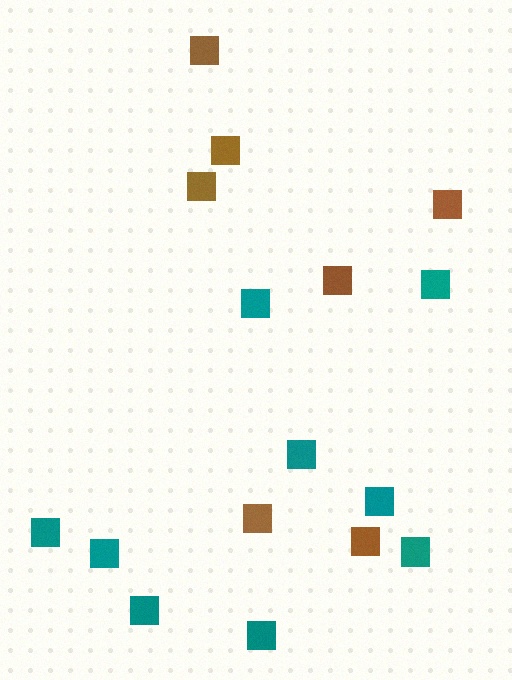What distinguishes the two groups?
There are 2 groups: one group of brown squares (7) and one group of teal squares (9).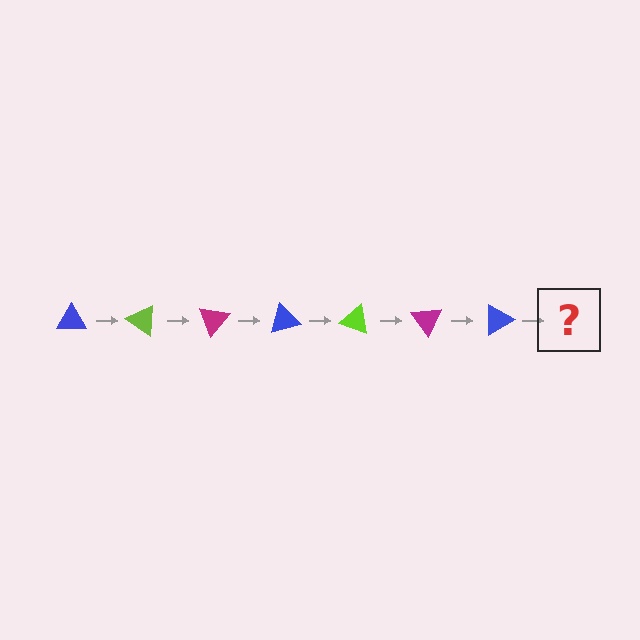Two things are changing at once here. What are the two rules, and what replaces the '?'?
The two rules are that it rotates 35 degrees each step and the color cycles through blue, lime, and magenta. The '?' should be a lime triangle, rotated 245 degrees from the start.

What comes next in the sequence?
The next element should be a lime triangle, rotated 245 degrees from the start.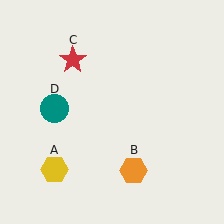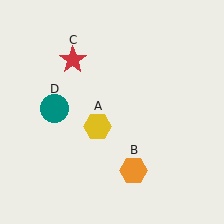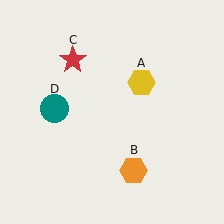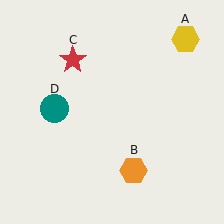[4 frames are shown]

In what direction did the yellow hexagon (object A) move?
The yellow hexagon (object A) moved up and to the right.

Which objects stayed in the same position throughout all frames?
Orange hexagon (object B) and red star (object C) and teal circle (object D) remained stationary.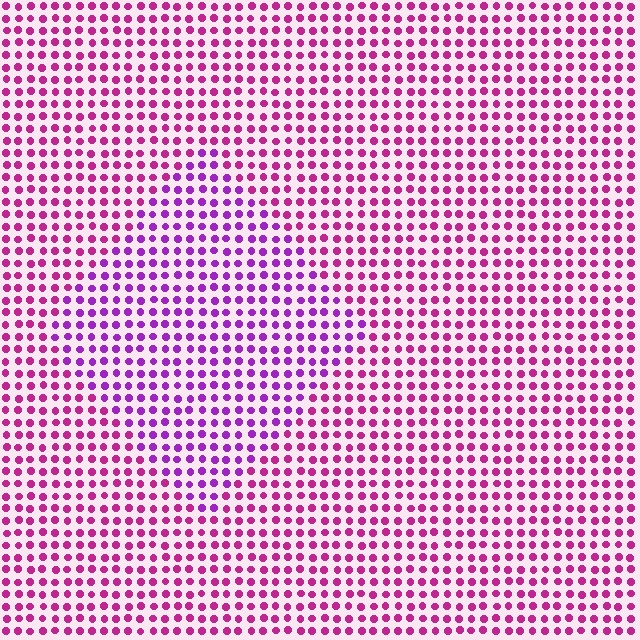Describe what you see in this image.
The image is filled with small magenta elements in a uniform arrangement. A diamond-shaped region is visible where the elements are tinted to a slightly different hue, forming a subtle color boundary.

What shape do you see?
I see a diamond.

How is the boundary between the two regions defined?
The boundary is defined purely by a slight shift in hue (about 32 degrees). Spacing, size, and orientation are identical on both sides.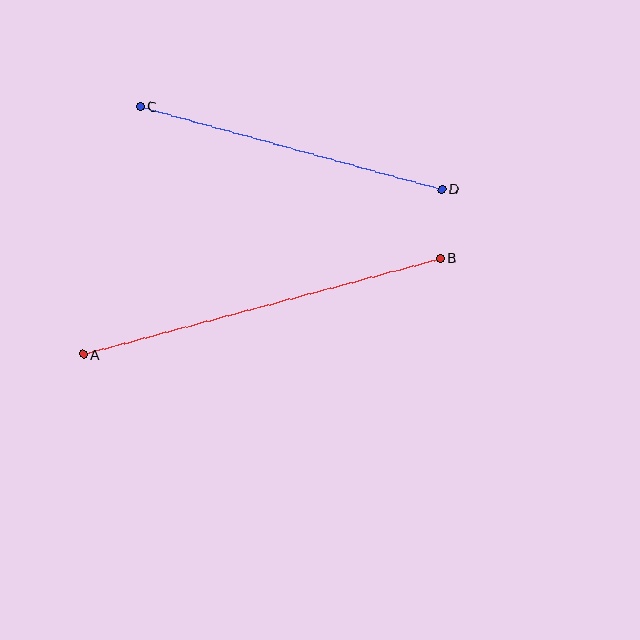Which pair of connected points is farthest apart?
Points A and B are farthest apart.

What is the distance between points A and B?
The distance is approximately 370 pixels.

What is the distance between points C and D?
The distance is approximately 312 pixels.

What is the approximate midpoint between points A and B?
The midpoint is at approximately (262, 306) pixels.